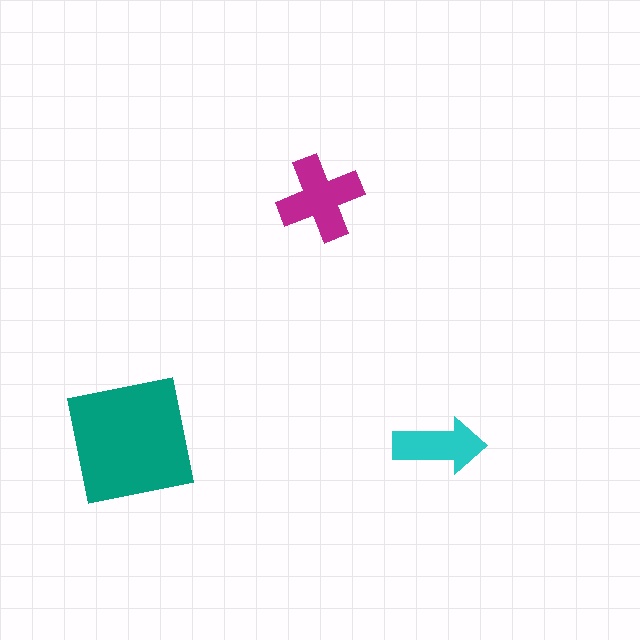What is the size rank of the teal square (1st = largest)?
1st.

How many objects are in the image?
There are 3 objects in the image.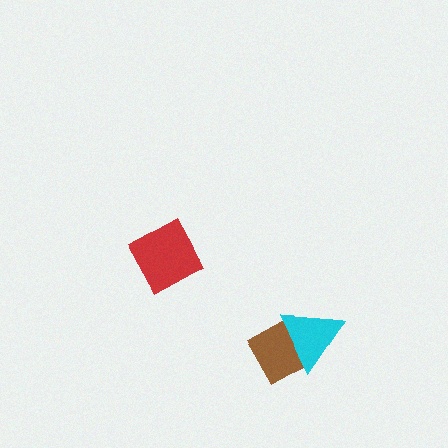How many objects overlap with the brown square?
1 object overlaps with the brown square.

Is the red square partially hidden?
No, no other shape covers it.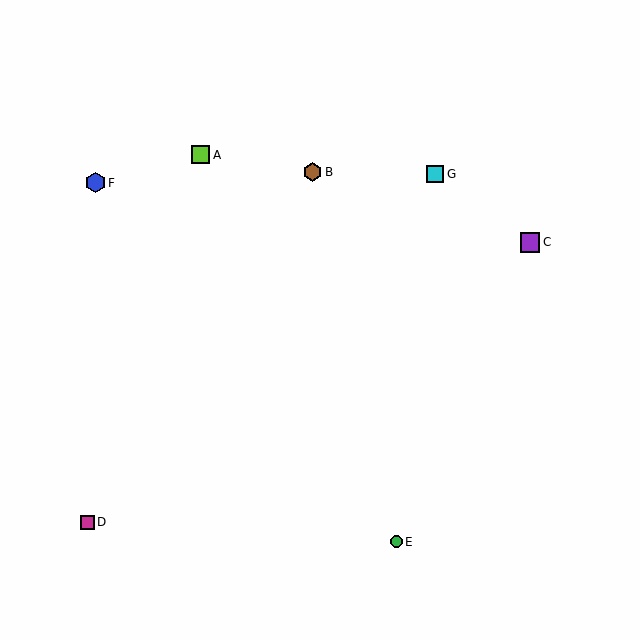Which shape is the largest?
The blue hexagon (labeled F) is the largest.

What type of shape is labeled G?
Shape G is a cyan square.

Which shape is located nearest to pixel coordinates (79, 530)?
The magenta square (labeled D) at (88, 522) is nearest to that location.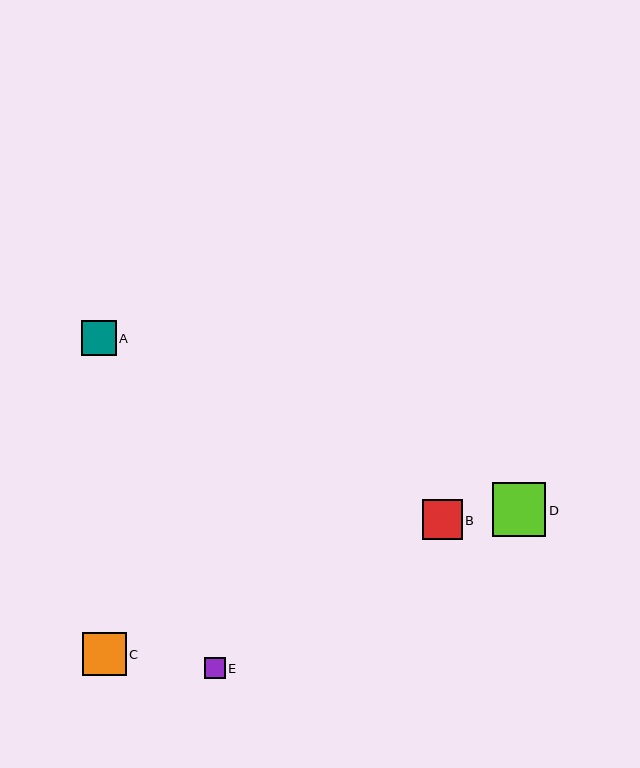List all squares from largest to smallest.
From largest to smallest: D, C, B, A, E.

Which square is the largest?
Square D is the largest with a size of approximately 54 pixels.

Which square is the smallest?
Square E is the smallest with a size of approximately 21 pixels.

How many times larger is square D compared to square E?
Square D is approximately 2.6 times the size of square E.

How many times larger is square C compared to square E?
Square C is approximately 2.1 times the size of square E.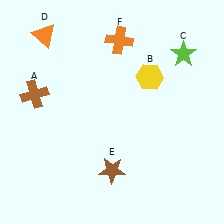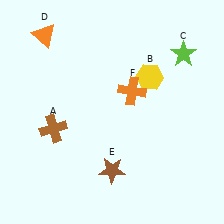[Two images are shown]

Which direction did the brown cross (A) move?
The brown cross (A) moved down.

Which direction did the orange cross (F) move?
The orange cross (F) moved down.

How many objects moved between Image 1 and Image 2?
2 objects moved between the two images.